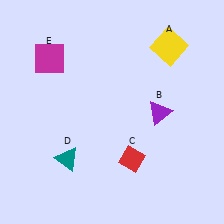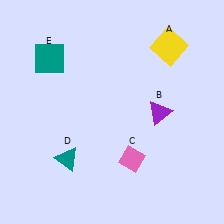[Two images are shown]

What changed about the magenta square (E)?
In Image 1, E is magenta. In Image 2, it changed to teal.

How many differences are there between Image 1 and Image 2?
There are 2 differences between the two images.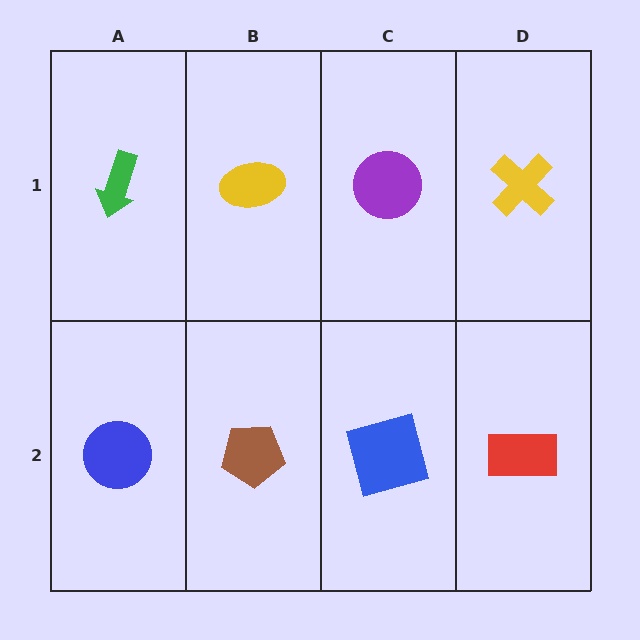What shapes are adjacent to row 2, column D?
A yellow cross (row 1, column D), a blue square (row 2, column C).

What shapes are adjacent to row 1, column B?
A brown pentagon (row 2, column B), a green arrow (row 1, column A), a purple circle (row 1, column C).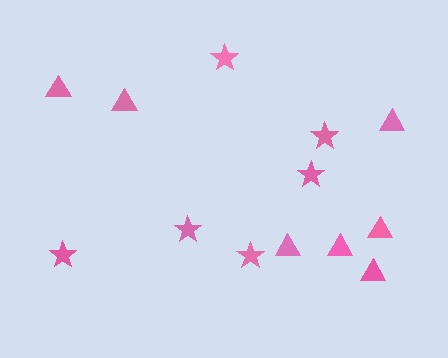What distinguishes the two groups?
There are 2 groups: one group of triangles (7) and one group of stars (6).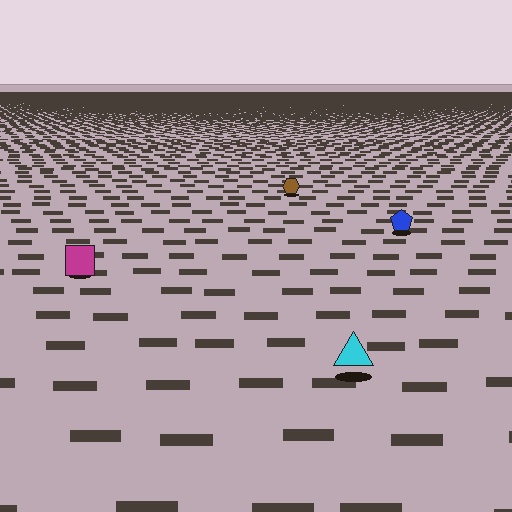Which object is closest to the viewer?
The cyan triangle is closest. The texture marks near it are larger and more spread out.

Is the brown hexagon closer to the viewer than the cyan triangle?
No. The cyan triangle is closer — you can tell from the texture gradient: the ground texture is coarser near it.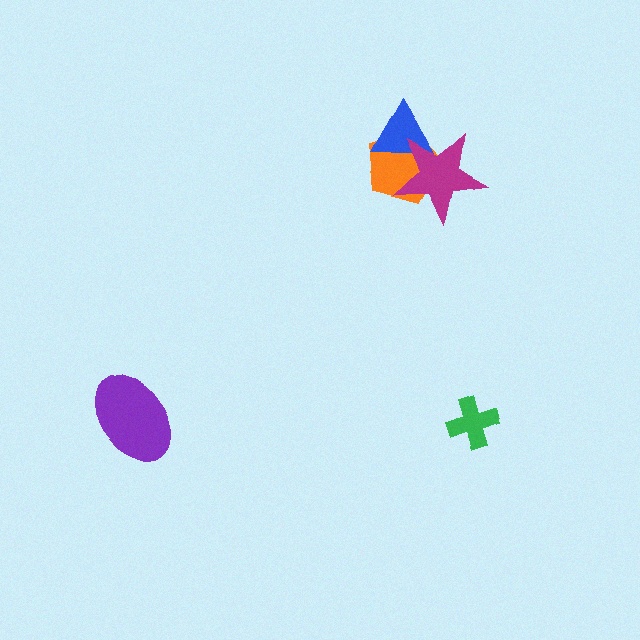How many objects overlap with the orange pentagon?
2 objects overlap with the orange pentagon.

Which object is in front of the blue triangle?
The magenta star is in front of the blue triangle.